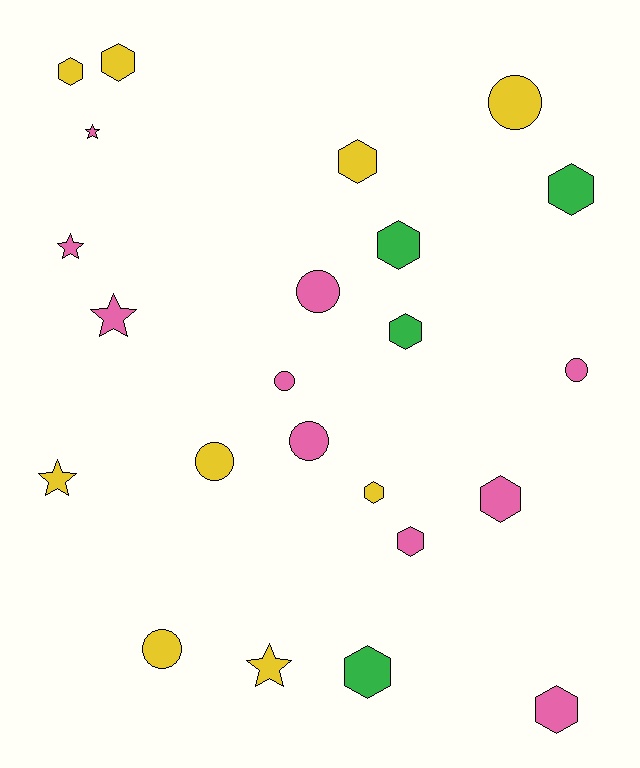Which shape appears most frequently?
Hexagon, with 11 objects.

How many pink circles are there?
There are 4 pink circles.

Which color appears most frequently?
Pink, with 10 objects.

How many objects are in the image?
There are 23 objects.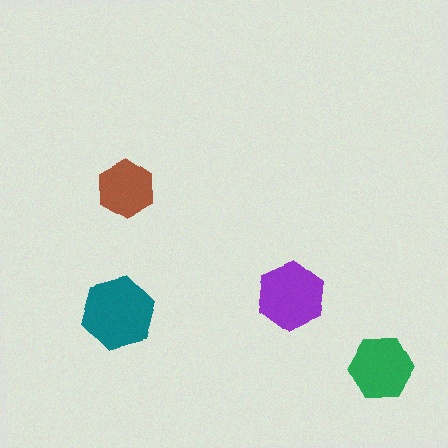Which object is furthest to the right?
The green hexagon is rightmost.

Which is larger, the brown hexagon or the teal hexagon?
The teal one.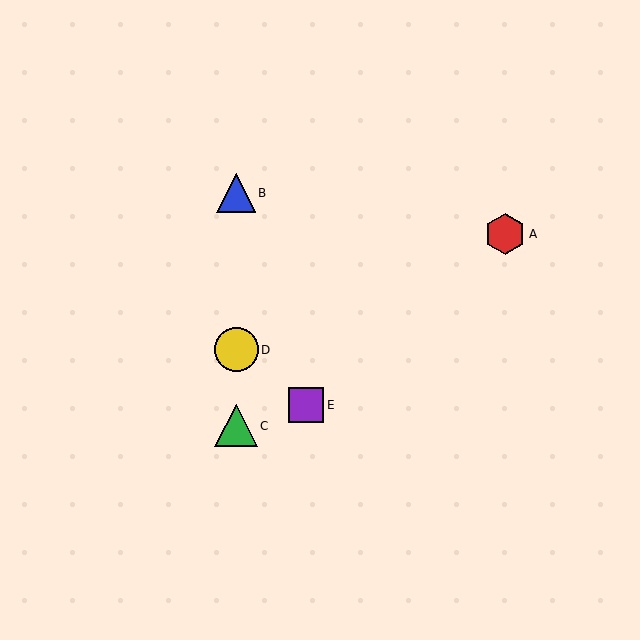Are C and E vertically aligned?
No, C is at x≈236 and E is at x≈306.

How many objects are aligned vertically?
3 objects (B, C, D) are aligned vertically.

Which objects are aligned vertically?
Objects B, C, D are aligned vertically.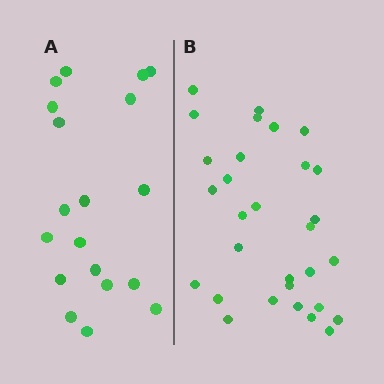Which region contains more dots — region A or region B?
Region B (the right region) has more dots.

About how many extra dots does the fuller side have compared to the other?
Region B has roughly 12 or so more dots than region A.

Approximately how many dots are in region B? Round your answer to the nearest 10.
About 30 dots.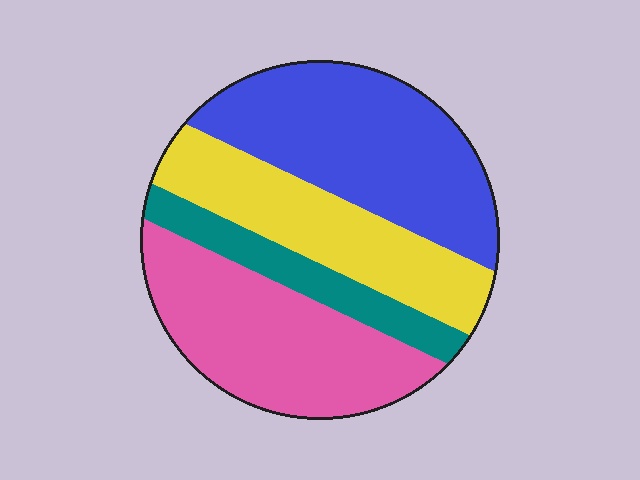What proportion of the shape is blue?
Blue takes up about one third (1/3) of the shape.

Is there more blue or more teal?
Blue.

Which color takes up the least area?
Teal, at roughly 10%.